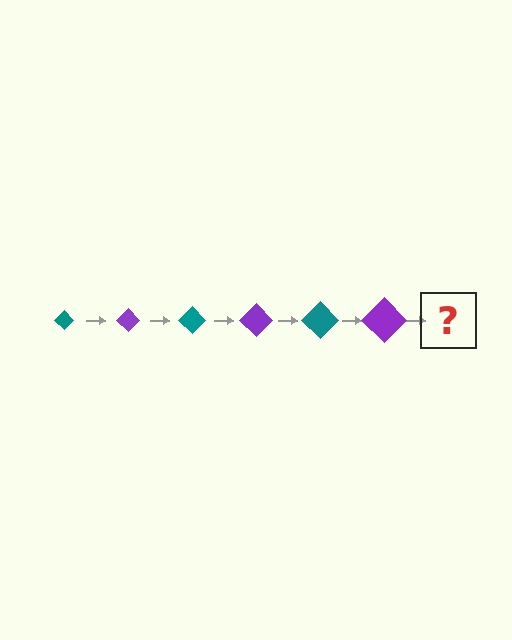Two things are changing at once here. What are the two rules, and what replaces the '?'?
The two rules are that the diamond grows larger each step and the color cycles through teal and purple. The '?' should be a teal diamond, larger than the previous one.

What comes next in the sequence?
The next element should be a teal diamond, larger than the previous one.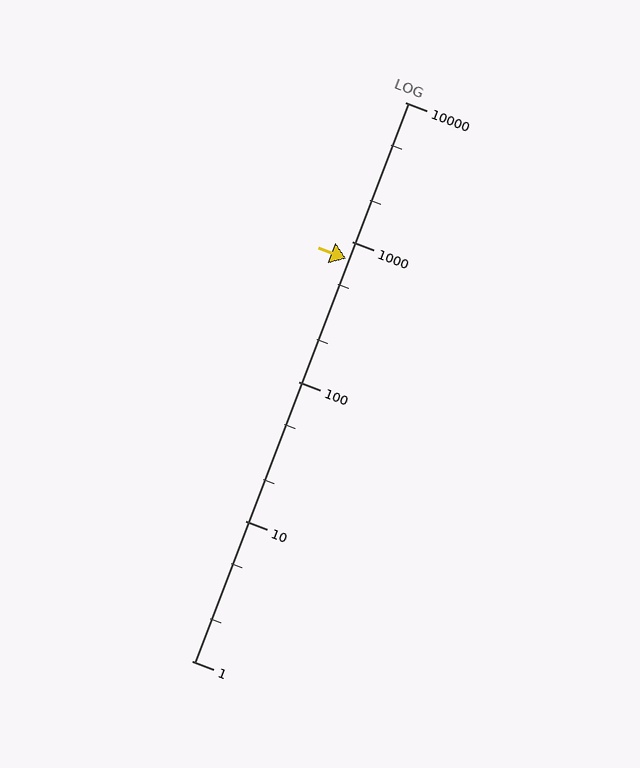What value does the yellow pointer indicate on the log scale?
The pointer indicates approximately 760.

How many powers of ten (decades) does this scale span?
The scale spans 4 decades, from 1 to 10000.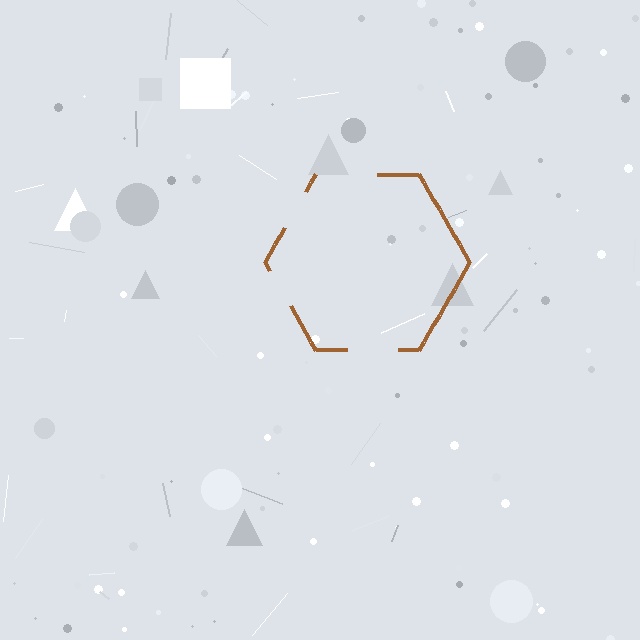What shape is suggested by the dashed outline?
The dashed outline suggests a hexagon.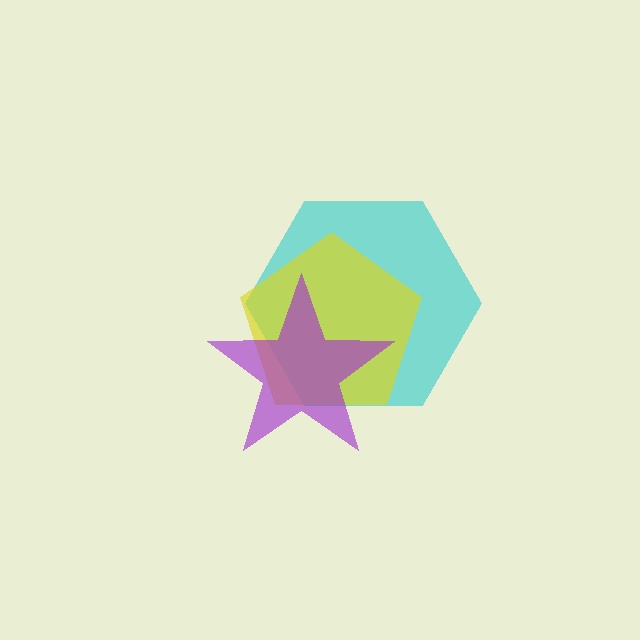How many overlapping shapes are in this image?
There are 3 overlapping shapes in the image.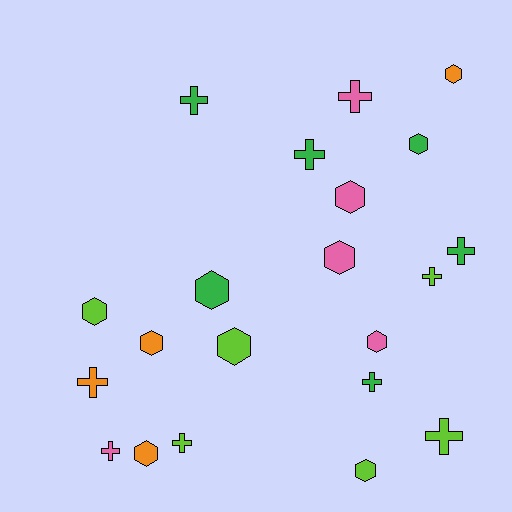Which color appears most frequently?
Lime, with 6 objects.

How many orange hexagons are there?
There are 3 orange hexagons.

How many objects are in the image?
There are 21 objects.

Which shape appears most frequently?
Hexagon, with 11 objects.